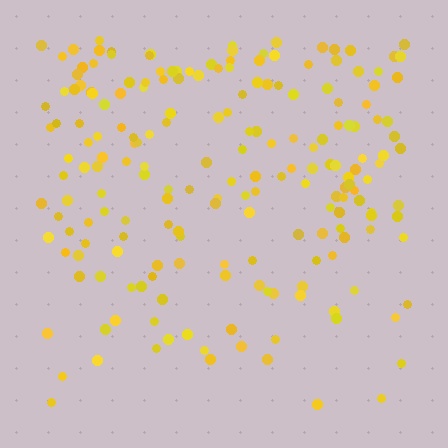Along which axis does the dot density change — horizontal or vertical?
Vertical.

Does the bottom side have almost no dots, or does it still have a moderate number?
Still a moderate number, just noticeably fewer than the top.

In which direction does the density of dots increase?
From bottom to top, with the top side densest.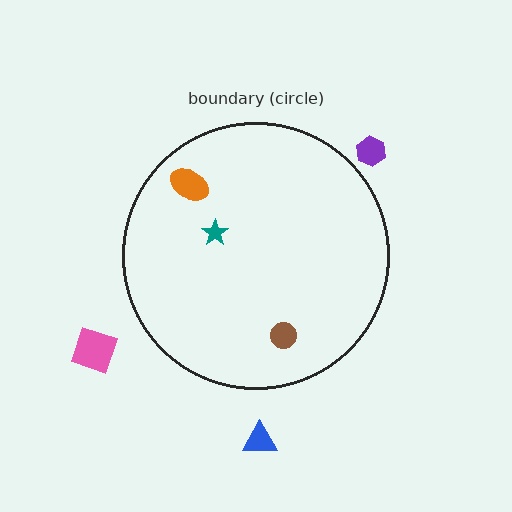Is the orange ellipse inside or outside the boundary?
Inside.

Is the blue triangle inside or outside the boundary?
Outside.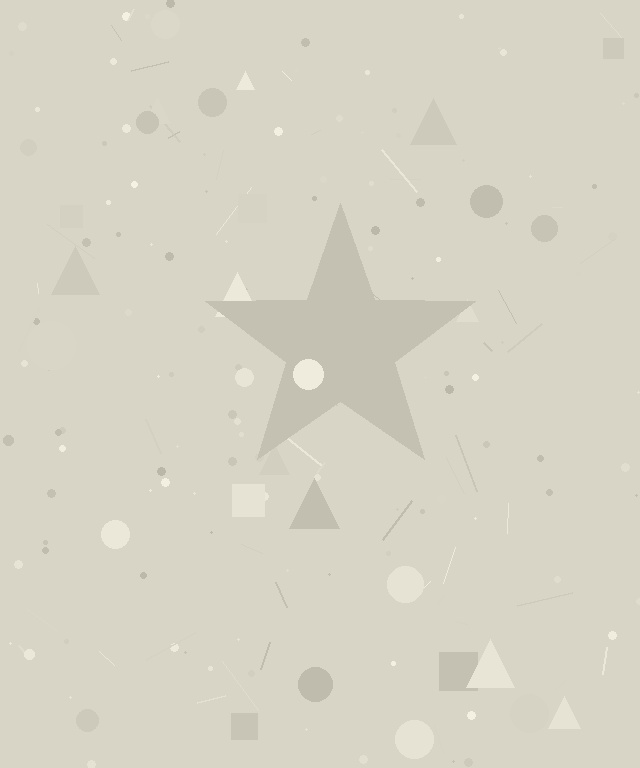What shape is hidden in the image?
A star is hidden in the image.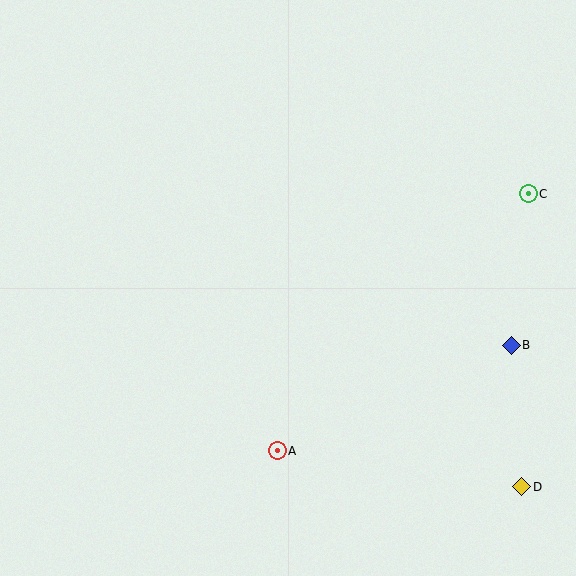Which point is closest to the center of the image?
Point A at (277, 451) is closest to the center.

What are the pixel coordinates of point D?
Point D is at (522, 487).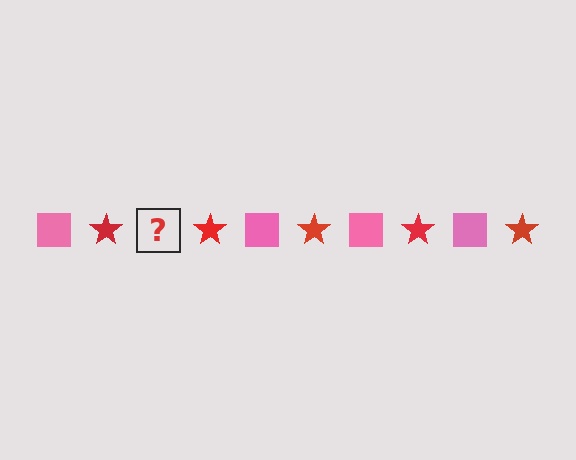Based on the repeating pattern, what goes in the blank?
The blank should be a pink square.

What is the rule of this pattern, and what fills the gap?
The rule is that the pattern alternates between pink square and red star. The gap should be filled with a pink square.